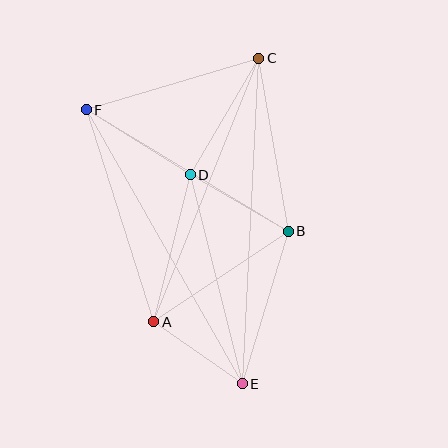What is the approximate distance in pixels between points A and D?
The distance between A and D is approximately 151 pixels.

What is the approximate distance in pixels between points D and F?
The distance between D and F is approximately 122 pixels.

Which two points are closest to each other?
Points A and E are closest to each other.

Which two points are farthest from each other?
Points C and E are farthest from each other.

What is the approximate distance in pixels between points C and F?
The distance between C and F is approximately 180 pixels.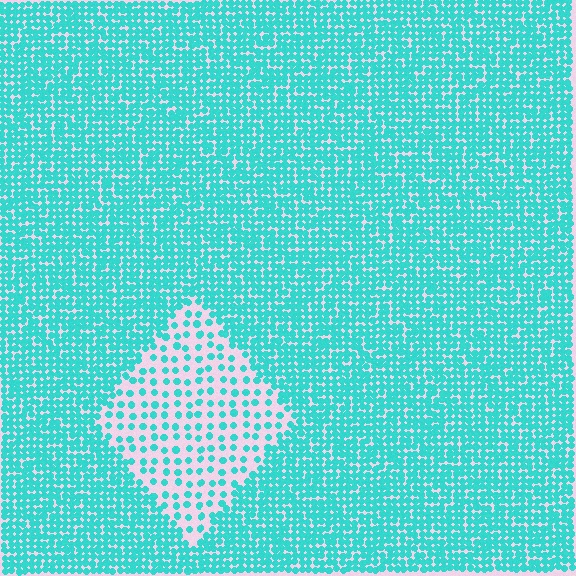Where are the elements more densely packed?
The elements are more densely packed outside the diamond boundary.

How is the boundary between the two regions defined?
The boundary is defined by a change in element density (approximately 2.8x ratio). All elements are the same color, size, and shape.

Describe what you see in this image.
The image contains small cyan elements arranged at two different densities. A diamond-shaped region is visible where the elements are less densely packed than the surrounding area.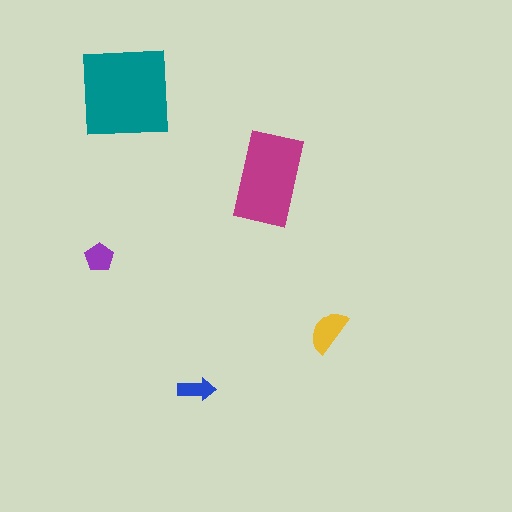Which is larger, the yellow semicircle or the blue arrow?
The yellow semicircle.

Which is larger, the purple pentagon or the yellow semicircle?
The yellow semicircle.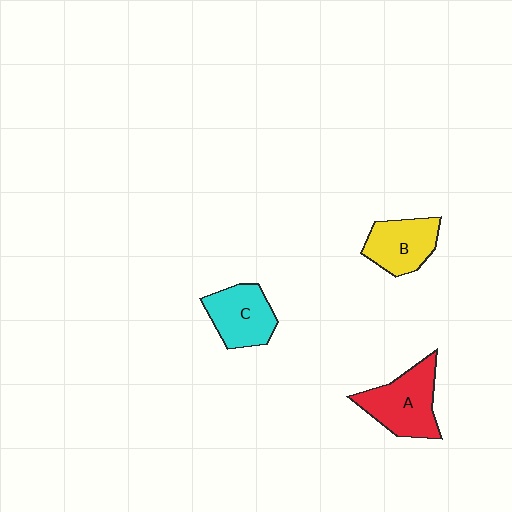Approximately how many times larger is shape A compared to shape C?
Approximately 1.2 times.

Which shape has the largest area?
Shape A (red).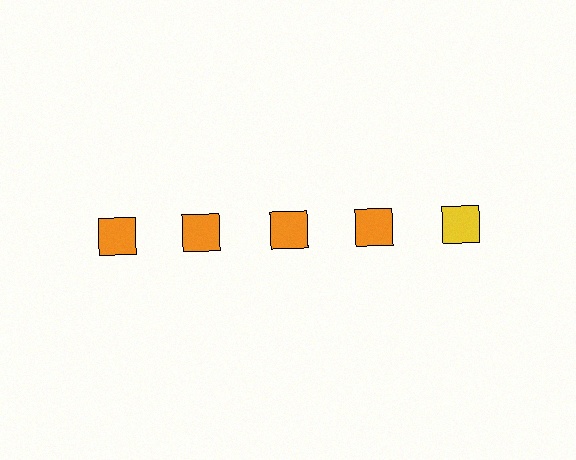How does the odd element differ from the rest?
It has a different color: yellow instead of orange.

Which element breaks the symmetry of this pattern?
The yellow square in the top row, rightmost column breaks the symmetry. All other shapes are orange squares.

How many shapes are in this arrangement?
There are 5 shapes arranged in a grid pattern.